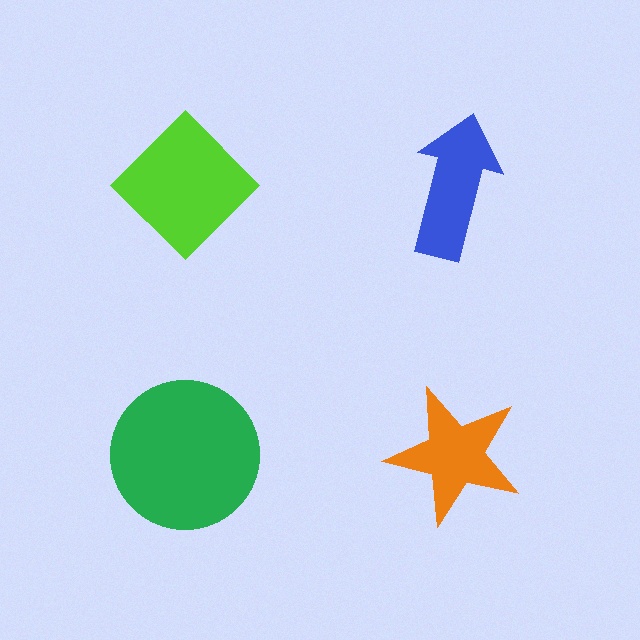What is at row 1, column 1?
A lime diamond.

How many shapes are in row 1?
2 shapes.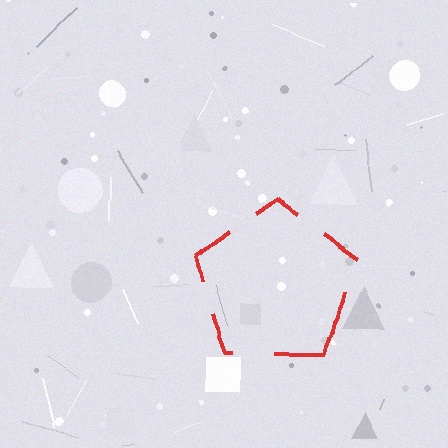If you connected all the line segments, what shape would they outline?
They would outline a pentagon.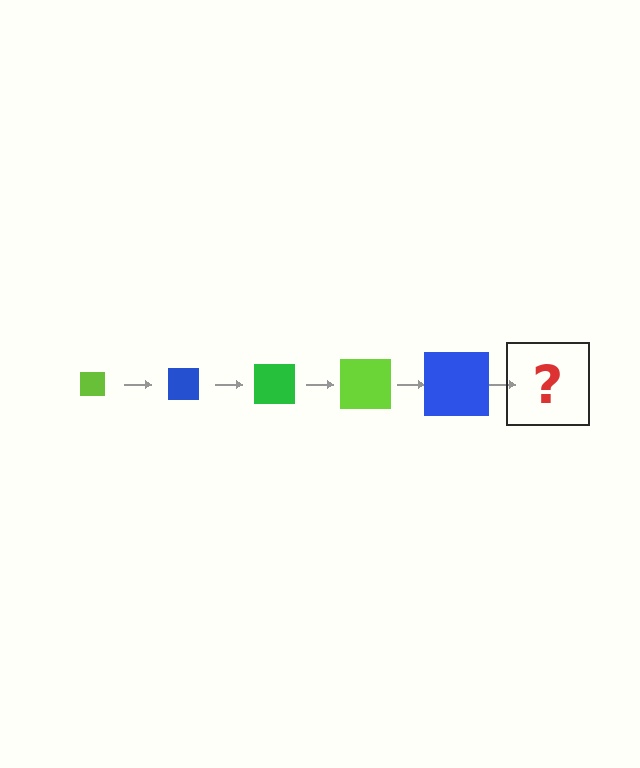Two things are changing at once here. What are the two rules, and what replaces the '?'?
The two rules are that the square grows larger each step and the color cycles through lime, blue, and green. The '?' should be a green square, larger than the previous one.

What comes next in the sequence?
The next element should be a green square, larger than the previous one.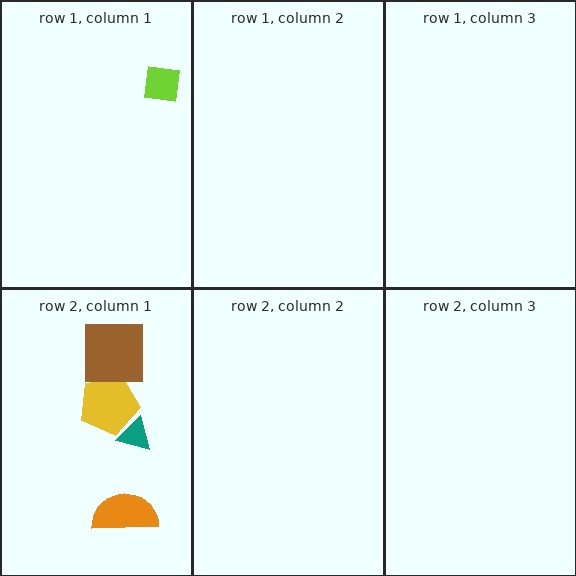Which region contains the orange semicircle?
The row 2, column 1 region.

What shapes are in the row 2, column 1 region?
The yellow pentagon, the teal triangle, the orange semicircle, the brown square.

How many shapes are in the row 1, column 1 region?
1.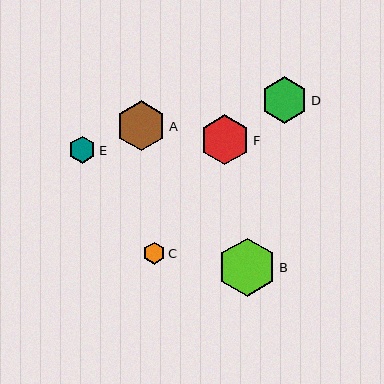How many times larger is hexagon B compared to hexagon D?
Hexagon B is approximately 1.2 times the size of hexagon D.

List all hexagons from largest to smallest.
From largest to smallest: B, A, F, D, E, C.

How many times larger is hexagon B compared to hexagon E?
Hexagon B is approximately 2.1 times the size of hexagon E.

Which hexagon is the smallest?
Hexagon C is the smallest with a size of approximately 22 pixels.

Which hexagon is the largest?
Hexagon B is the largest with a size of approximately 58 pixels.